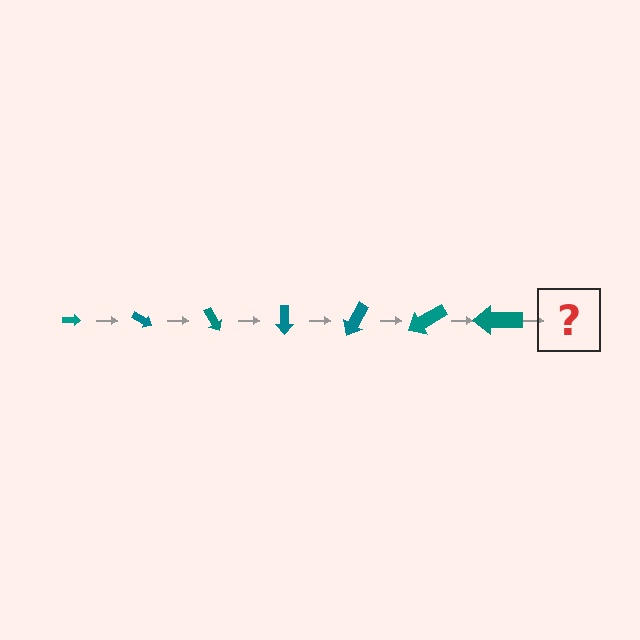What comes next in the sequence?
The next element should be an arrow, larger than the previous one and rotated 210 degrees from the start.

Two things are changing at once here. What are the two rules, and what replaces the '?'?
The two rules are that the arrow grows larger each step and it rotates 30 degrees each step. The '?' should be an arrow, larger than the previous one and rotated 210 degrees from the start.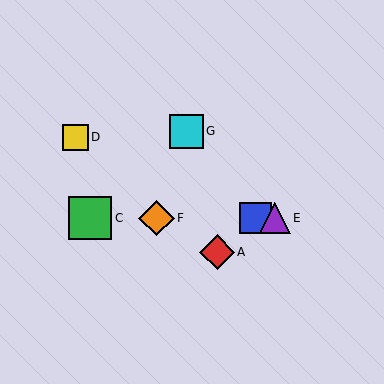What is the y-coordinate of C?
Object C is at y≈218.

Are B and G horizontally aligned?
No, B is at y≈218 and G is at y≈131.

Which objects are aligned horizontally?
Objects B, C, E, F are aligned horizontally.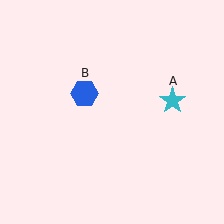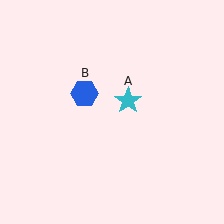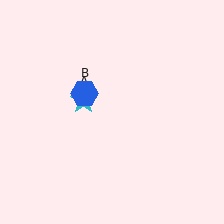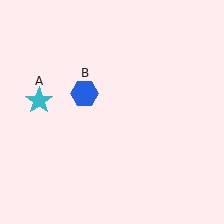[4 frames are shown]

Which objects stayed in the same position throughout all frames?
Blue hexagon (object B) remained stationary.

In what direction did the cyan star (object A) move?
The cyan star (object A) moved left.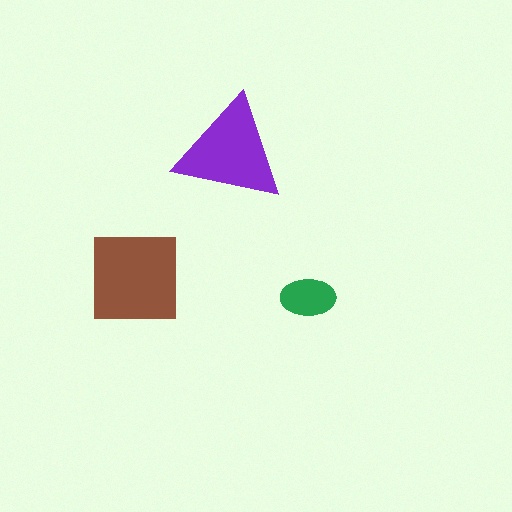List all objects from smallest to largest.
The green ellipse, the purple triangle, the brown square.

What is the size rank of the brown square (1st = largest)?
1st.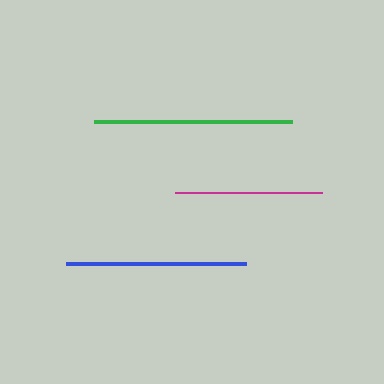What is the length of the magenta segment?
The magenta segment is approximately 147 pixels long.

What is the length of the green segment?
The green segment is approximately 198 pixels long.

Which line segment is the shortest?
The magenta line is the shortest at approximately 147 pixels.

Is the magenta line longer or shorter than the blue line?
The blue line is longer than the magenta line.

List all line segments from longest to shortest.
From longest to shortest: green, blue, magenta.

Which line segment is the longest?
The green line is the longest at approximately 198 pixels.